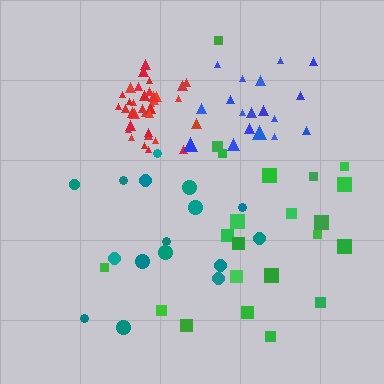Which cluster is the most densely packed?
Red.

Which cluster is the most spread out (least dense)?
Green.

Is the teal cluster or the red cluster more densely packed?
Red.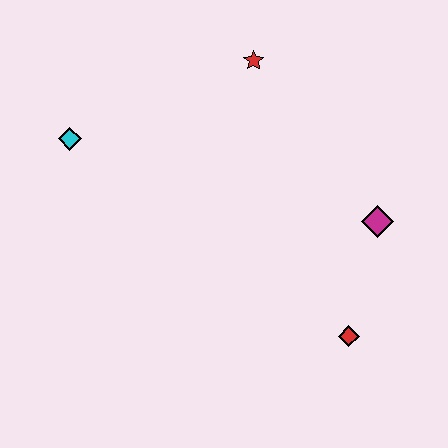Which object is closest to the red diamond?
The magenta diamond is closest to the red diamond.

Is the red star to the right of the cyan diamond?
Yes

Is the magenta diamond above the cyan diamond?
No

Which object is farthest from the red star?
The red diamond is farthest from the red star.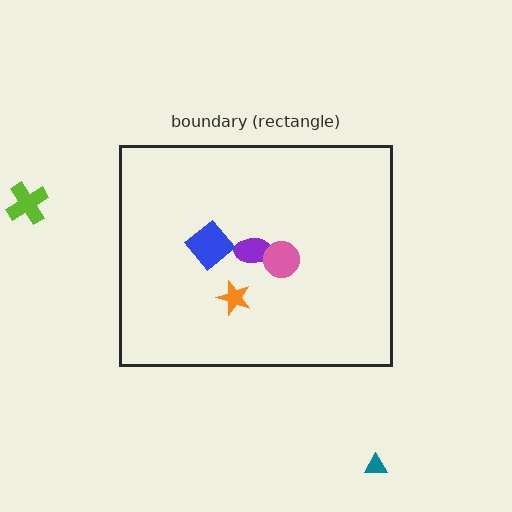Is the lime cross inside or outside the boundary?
Outside.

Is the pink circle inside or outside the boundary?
Inside.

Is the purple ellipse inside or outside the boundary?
Inside.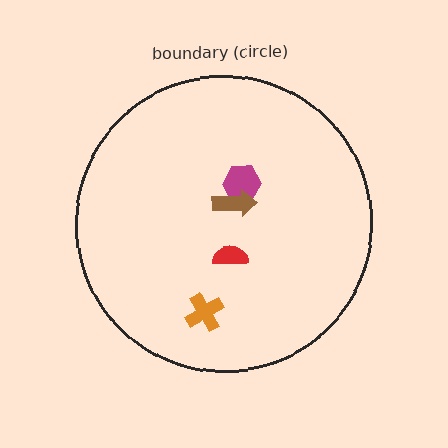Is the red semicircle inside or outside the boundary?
Inside.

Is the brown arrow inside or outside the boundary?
Inside.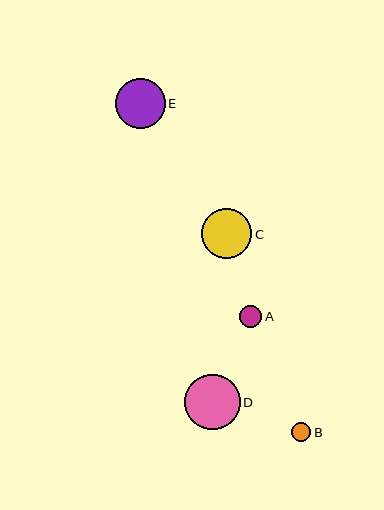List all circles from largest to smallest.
From largest to smallest: D, C, E, A, B.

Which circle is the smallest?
Circle B is the smallest with a size of approximately 19 pixels.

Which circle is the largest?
Circle D is the largest with a size of approximately 56 pixels.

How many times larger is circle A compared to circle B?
Circle A is approximately 1.1 times the size of circle B.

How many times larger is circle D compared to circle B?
Circle D is approximately 2.9 times the size of circle B.